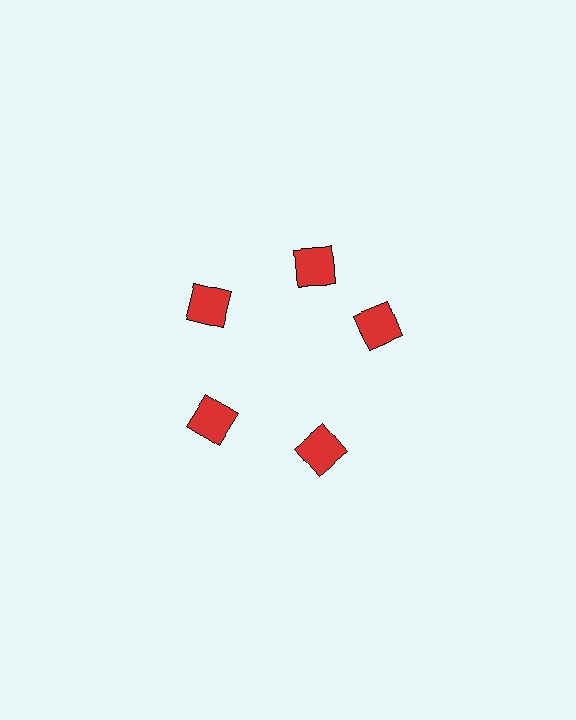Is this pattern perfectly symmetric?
No. The 5 red squares are arranged in a ring, but one element near the 3 o'clock position is rotated out of alignment along the ring, breaking the 5-fold rotational symmetry.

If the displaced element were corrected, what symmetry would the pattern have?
It would have 5-fold rotational symmetry — the pattern would map onto itself every 72 degrees.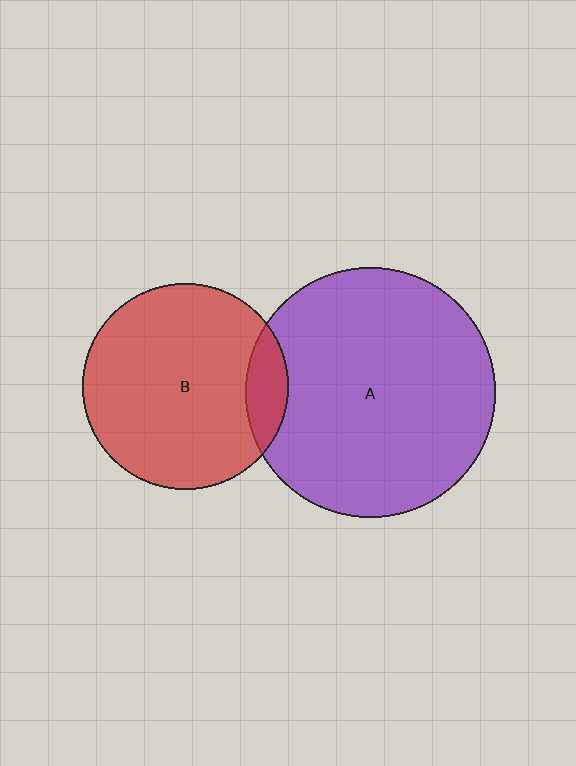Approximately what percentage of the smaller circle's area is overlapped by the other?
Approximately 10%.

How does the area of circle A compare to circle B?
Approximately 1.5 times.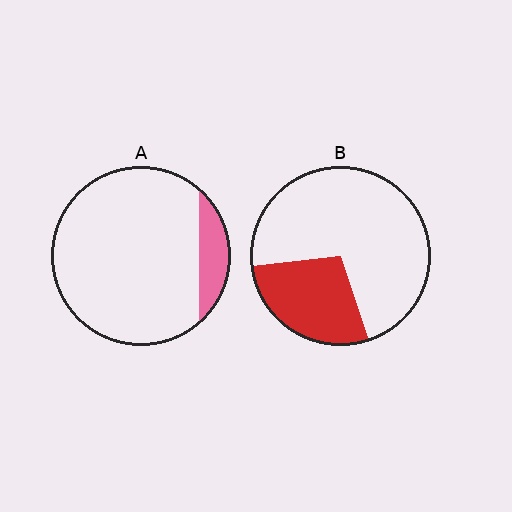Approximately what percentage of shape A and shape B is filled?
A is approximately 10% and B is approximately 30%.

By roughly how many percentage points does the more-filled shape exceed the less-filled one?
By roughly 15 percentage points (B over A).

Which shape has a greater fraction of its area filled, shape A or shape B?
Shape B.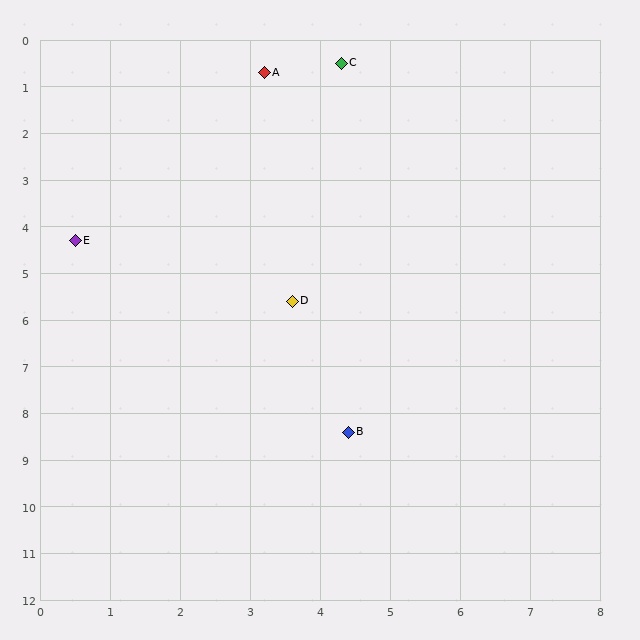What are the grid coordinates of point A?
Point A is at approximately (3.2, 0.7).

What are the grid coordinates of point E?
Point E is at approximately (0.5, 4.3).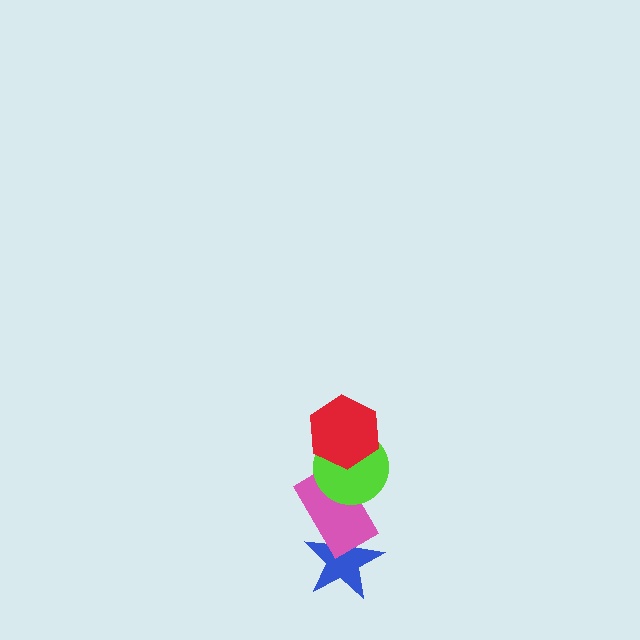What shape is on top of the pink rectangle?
The lime circle is on top of the pink rectangle.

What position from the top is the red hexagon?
The red hexagon is 1st from the top.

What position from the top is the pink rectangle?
The pink rectangle is 3rd from the top.